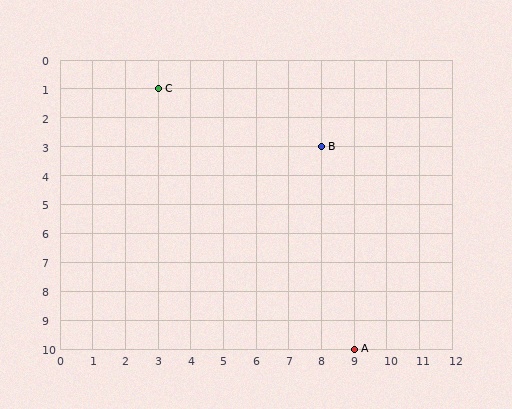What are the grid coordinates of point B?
Point B is at grid coordinates (8, 3).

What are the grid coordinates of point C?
Point C is at grid coordinates (3, 1).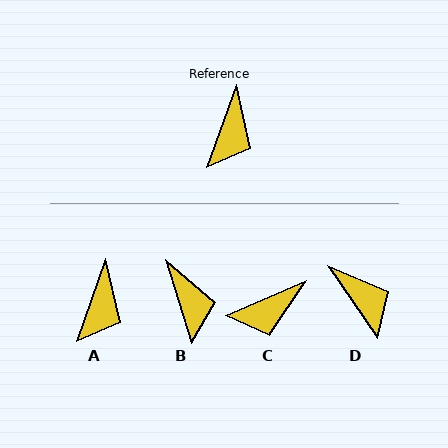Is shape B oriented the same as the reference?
No, it is off by about 36 degrees.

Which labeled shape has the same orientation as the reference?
A.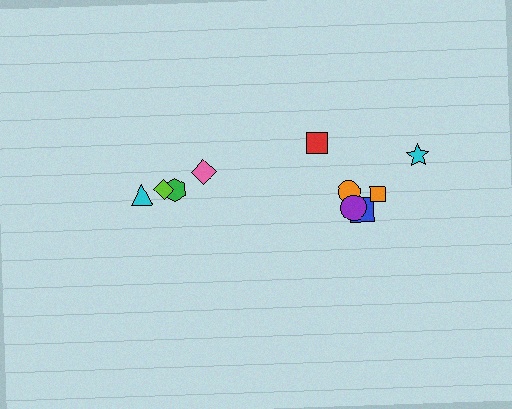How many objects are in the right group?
There are 6 objects.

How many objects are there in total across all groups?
There are 10 objects.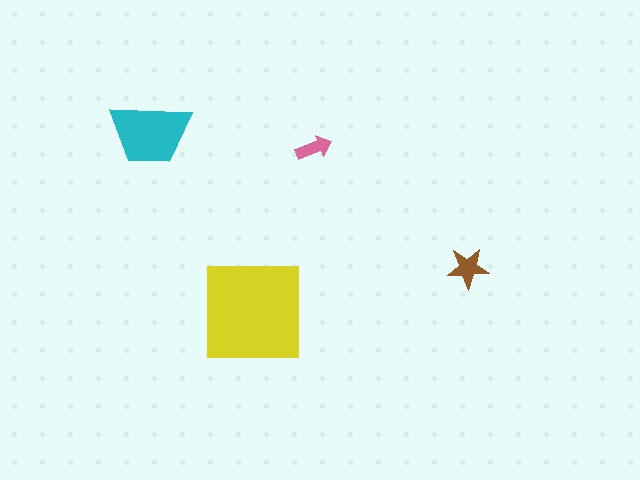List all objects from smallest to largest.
The pink arrow, the brown star, the cyan trapezoid, the yellow square.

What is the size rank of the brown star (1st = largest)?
3rd.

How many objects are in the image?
There are 4 objects in the image.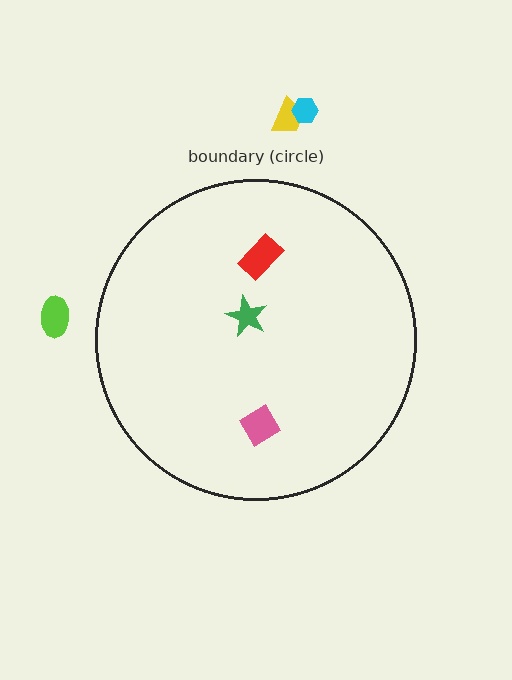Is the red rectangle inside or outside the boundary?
Inside.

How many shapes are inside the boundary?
3 inside, 3 outside.